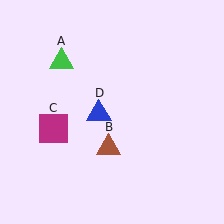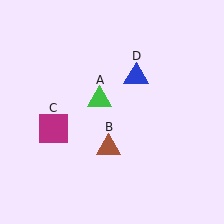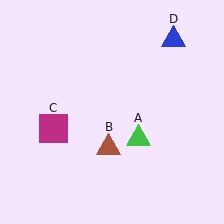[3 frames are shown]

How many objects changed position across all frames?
2 objects changed position: green triangle (object A), blue triangle (object D).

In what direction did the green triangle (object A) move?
The green triangle (object A) moved down and to the right.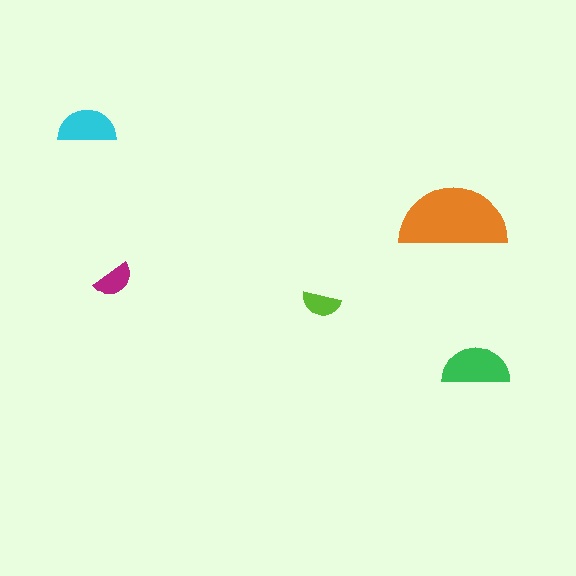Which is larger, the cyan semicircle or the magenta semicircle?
The cyan one.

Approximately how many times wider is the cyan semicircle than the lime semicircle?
About 1.5 times wider.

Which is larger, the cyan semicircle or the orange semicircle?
The orange one.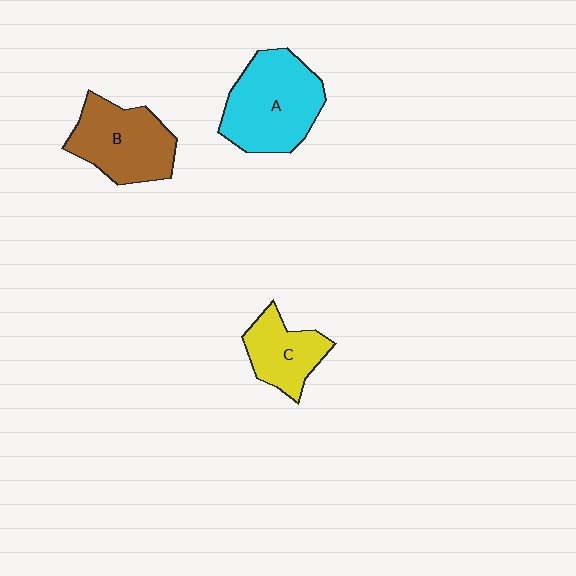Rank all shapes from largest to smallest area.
From largest to smallest: A (cyan), B (brown), C (yellow).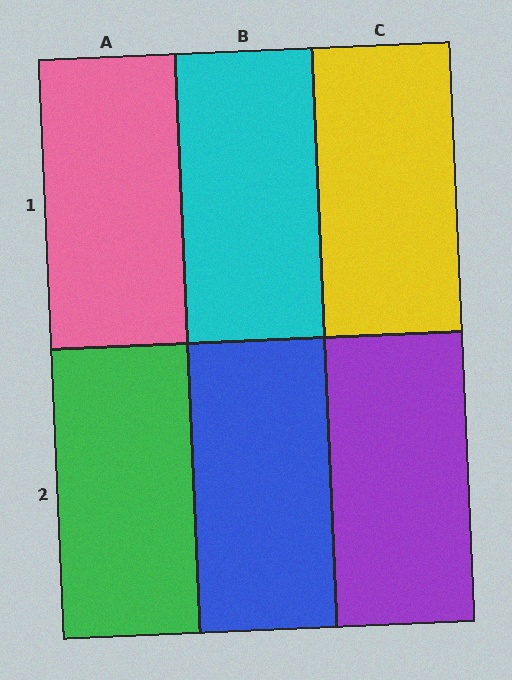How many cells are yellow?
1 cell is yellow.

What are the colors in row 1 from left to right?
Pink, cyan, yellow.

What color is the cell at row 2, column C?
Purple.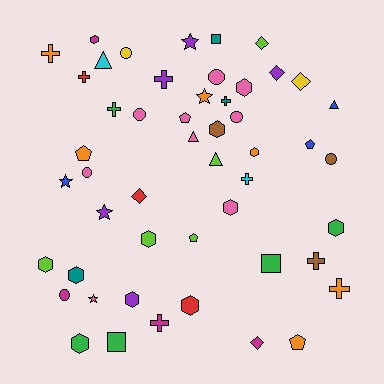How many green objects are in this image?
There are 5 green objects.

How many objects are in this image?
There are 50 objects.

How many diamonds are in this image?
There are 5 diamonds.